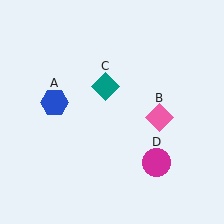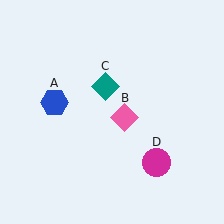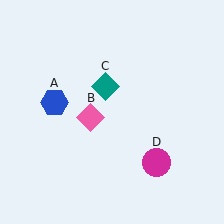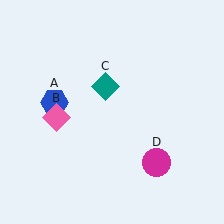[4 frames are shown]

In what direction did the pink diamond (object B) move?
The pink diamond (object B) moved left.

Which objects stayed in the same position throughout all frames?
Blue hexagon (object A) and teal diamond (object C) and magenta circle (object D) remained stationary.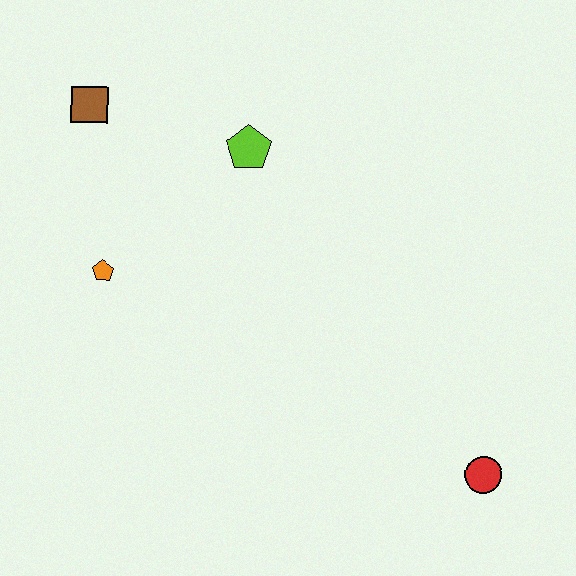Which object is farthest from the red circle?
The brown square is farthest from the red circle.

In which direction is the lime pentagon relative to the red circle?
The lime pentagon is above the red circle.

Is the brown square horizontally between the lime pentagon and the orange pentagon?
No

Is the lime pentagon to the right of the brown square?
Yes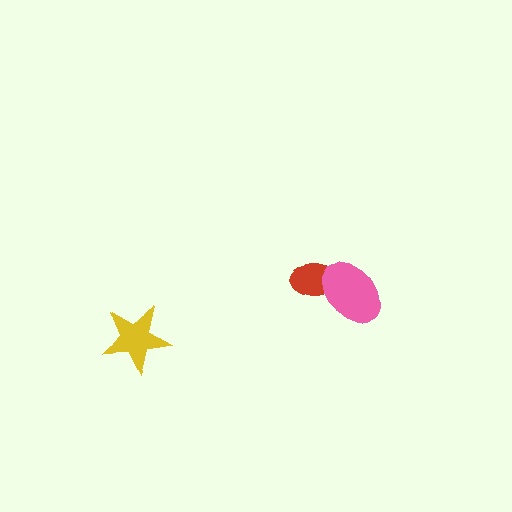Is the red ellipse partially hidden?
Yes, it is partially covered by another shape.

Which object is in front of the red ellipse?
The pink ellipse is in front of the red ellipse.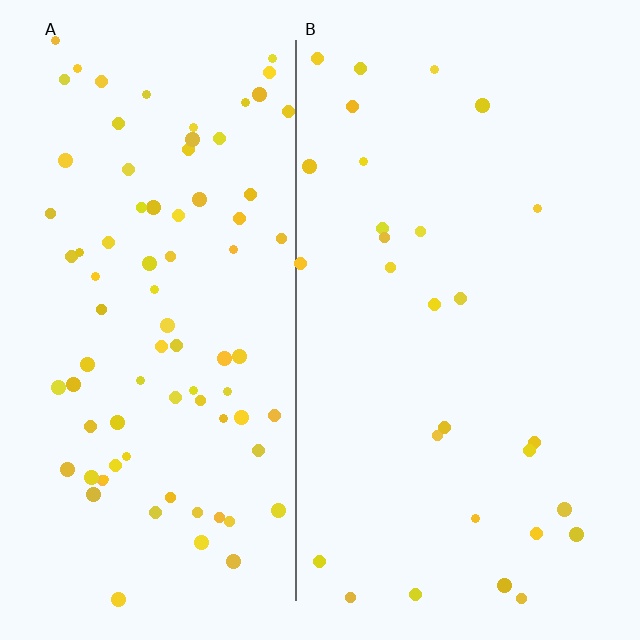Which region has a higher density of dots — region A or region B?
A (the left).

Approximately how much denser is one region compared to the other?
Approximately 3.0× — region A over region B.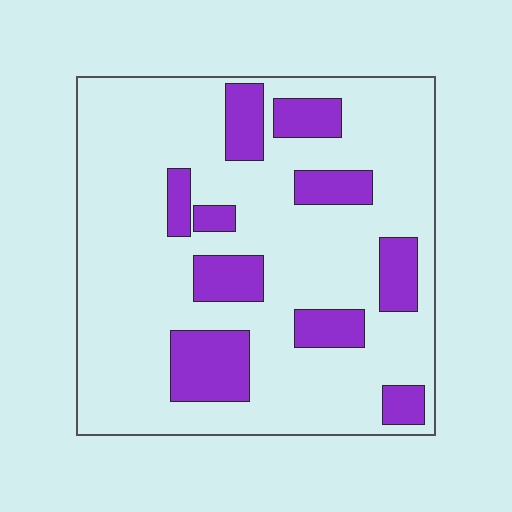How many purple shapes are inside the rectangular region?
10.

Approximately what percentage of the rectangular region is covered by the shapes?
Approximately 20%.